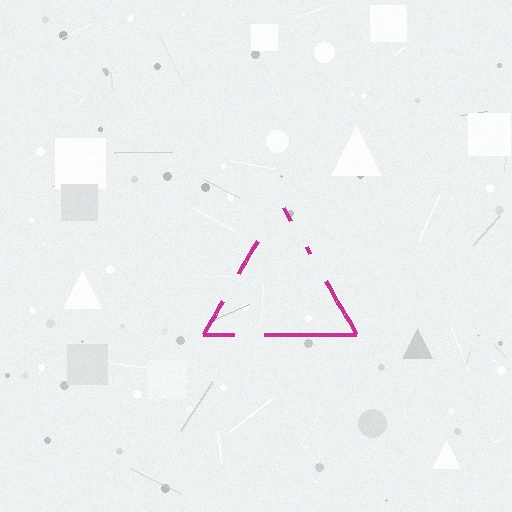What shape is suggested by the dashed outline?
The dashed outline suggests a triangle.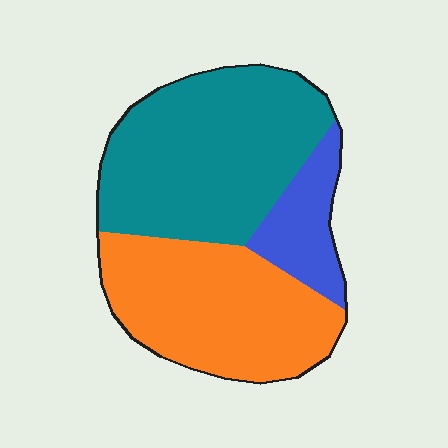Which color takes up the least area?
Blue, at roughly 15%.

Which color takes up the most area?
Teal, at roughly 45%.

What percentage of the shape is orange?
Orange takes up about two fifths (2/5) of the shape.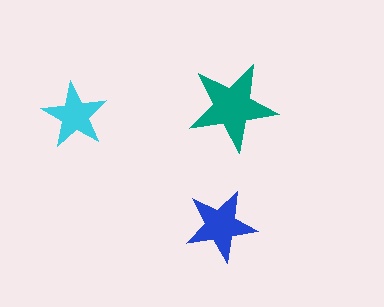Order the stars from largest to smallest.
the teal one, the blue one, the cyan one.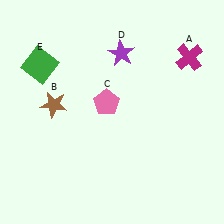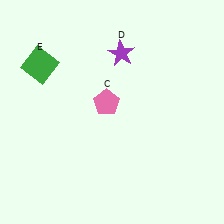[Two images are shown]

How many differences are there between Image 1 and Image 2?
There are 2 differences between the two images.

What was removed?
The magenta cross (A), the brown star (B) were removed in Image 2.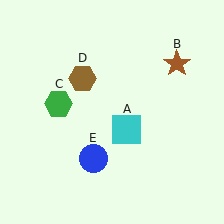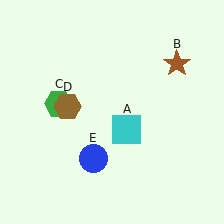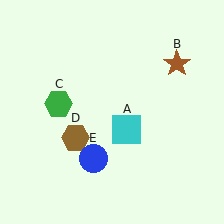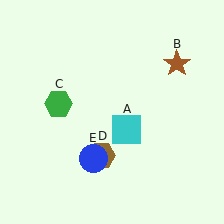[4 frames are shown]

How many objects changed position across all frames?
1 object changed position: brown hexagon (object D).